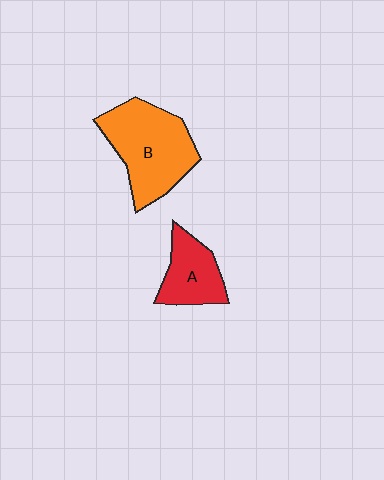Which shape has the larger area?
Shape B (orange).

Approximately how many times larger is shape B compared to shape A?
Approximately 1.8 times.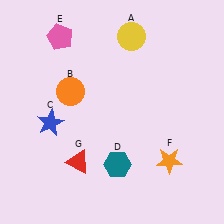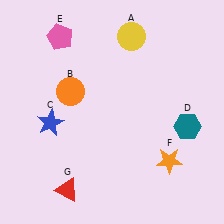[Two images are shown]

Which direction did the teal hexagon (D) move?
The teal hexagon (D) moved right.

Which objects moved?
The objects that moved are: the teal hexagon (D), the red triangle (G).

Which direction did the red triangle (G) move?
The red triangle (G) moved down.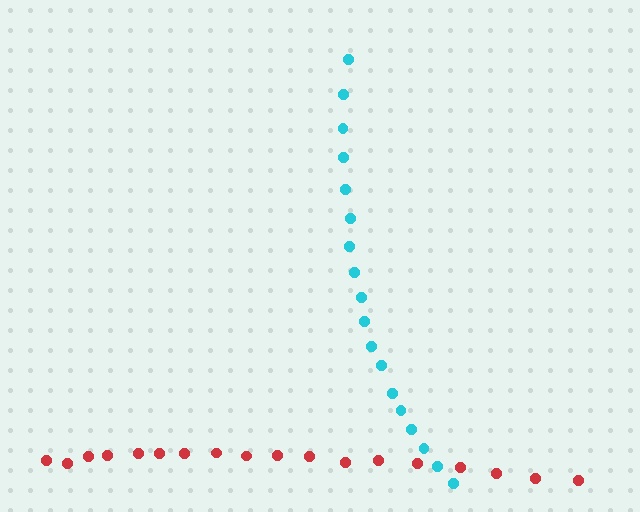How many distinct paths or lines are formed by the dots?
There are 2 distinct paths.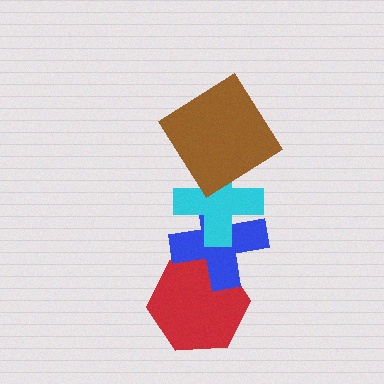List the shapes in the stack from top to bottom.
From top to bottom: the brown diamond, the cyan cross, the blue cross, the red hexagon.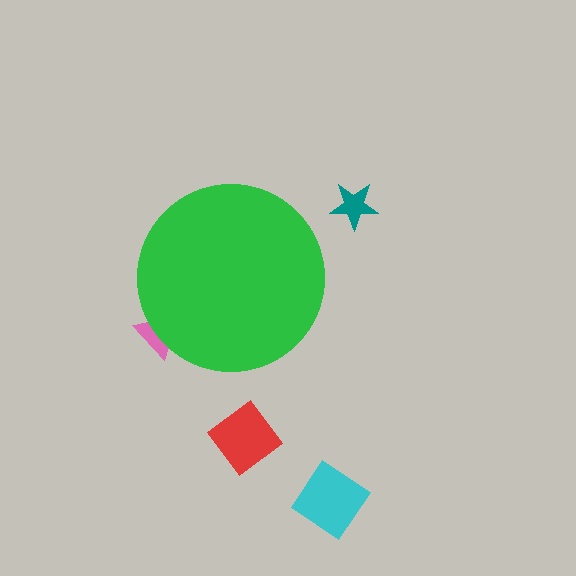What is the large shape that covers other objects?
A green circle.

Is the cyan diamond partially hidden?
No, the cyan diamond is fully visible.